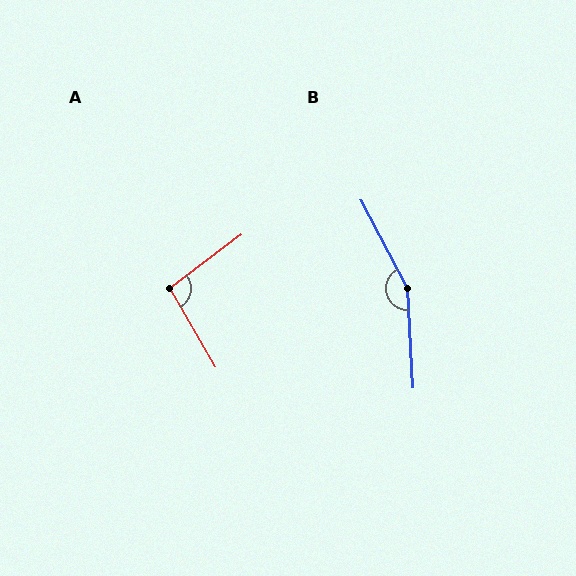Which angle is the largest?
B, at approximately 155 degrees.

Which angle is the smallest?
A, at approximately 97 degrees.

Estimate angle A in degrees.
Approximately 97 degrees.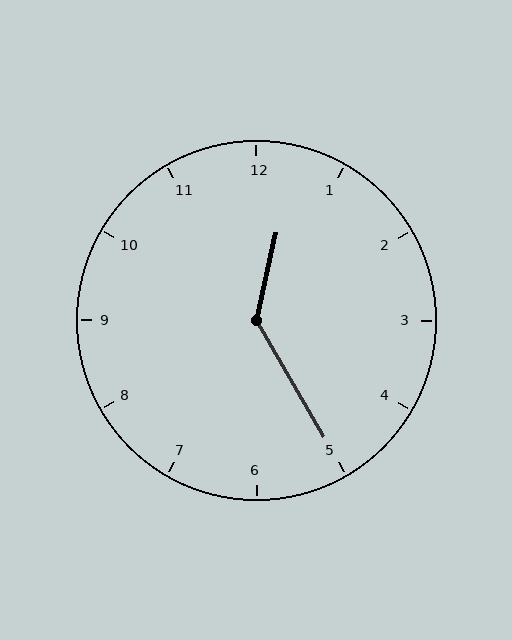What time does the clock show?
12:25.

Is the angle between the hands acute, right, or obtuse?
It is obtuse.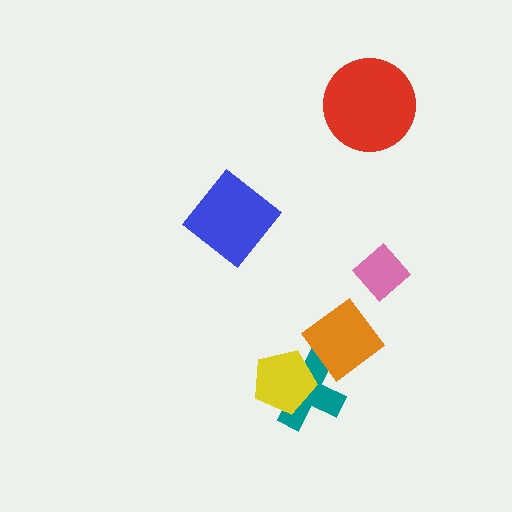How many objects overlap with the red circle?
0 objects overlap with the red circle.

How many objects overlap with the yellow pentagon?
1 object overlaps with the yellow pentagon.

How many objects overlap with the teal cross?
2 objects overlap with the teal cross.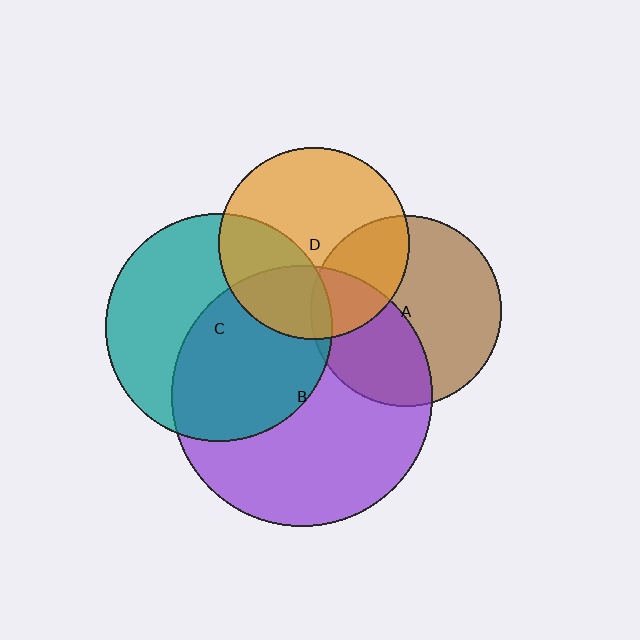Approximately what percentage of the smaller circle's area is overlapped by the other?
Approximately 35%.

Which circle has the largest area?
Circle B (purple).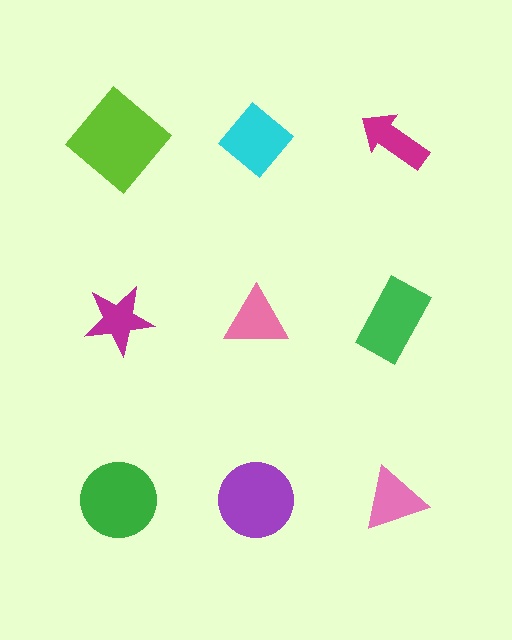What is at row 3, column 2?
A purple circle.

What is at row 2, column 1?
A magenta star.